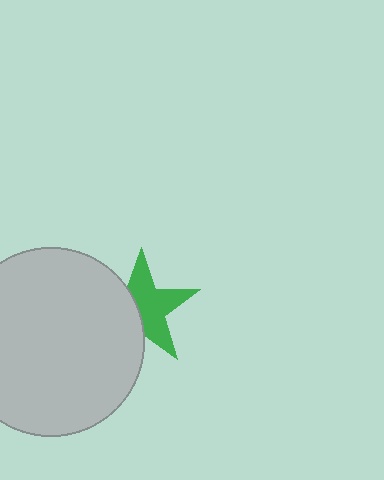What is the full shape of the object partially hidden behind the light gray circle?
The partially hidden object is a green star.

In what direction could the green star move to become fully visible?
The green star could move right. That would shift it out from behind the light gray circle entirely.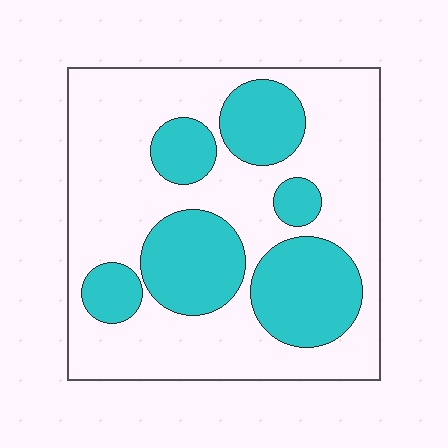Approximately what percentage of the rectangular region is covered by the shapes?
Approximately 35%.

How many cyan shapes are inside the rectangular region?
6.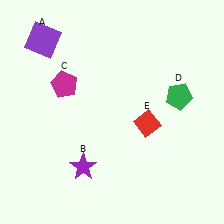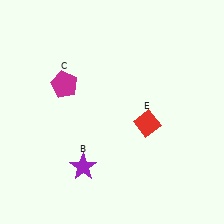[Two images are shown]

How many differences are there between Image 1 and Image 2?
There are 2 differences between the two images.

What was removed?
The green pentagon (D), the purple square (A) were removed in Image 2.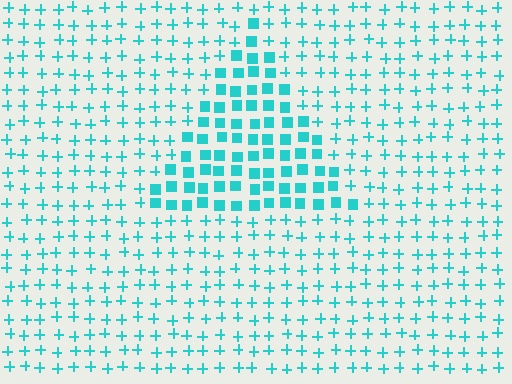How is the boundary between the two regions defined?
The boundary is defined by a change in element shape: squares inside vs. plus signs outside. All elements share the same color and spacing.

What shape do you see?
I see a triangle.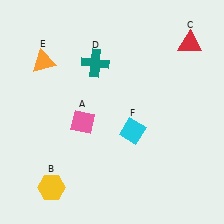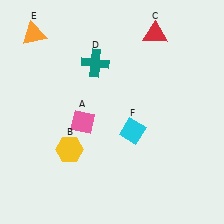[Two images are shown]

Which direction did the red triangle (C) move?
The red triangle (C) moved left.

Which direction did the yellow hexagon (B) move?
The yellow hexagon (B) moved up.